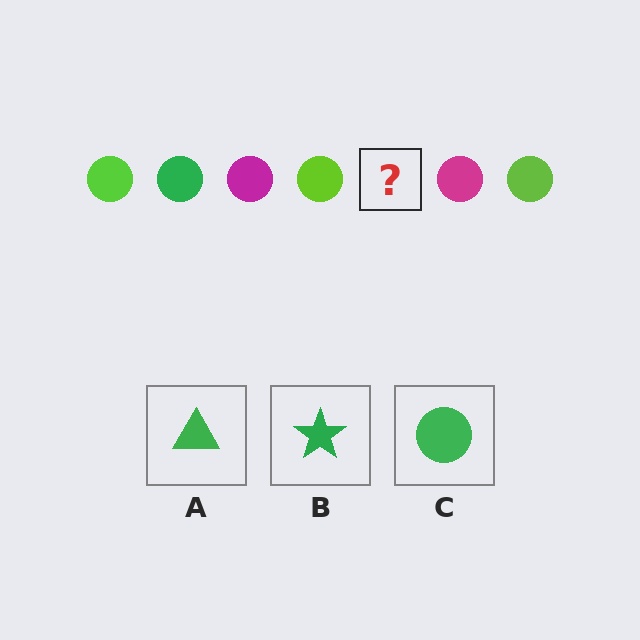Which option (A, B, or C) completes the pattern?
C.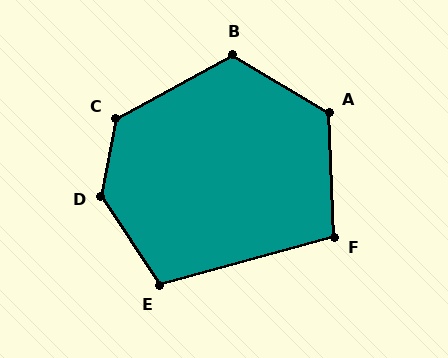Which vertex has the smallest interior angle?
F, at approximately 103 degrees.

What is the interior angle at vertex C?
Approximately 129 degrees (obtuse).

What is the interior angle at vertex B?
Approximately 121 degrees (obtuse).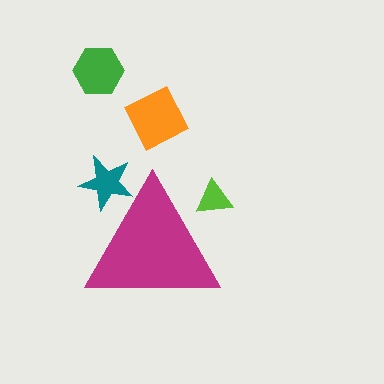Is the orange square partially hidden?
No, the orange square is fully visible.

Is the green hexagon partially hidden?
No, the green hexagon is fully visible.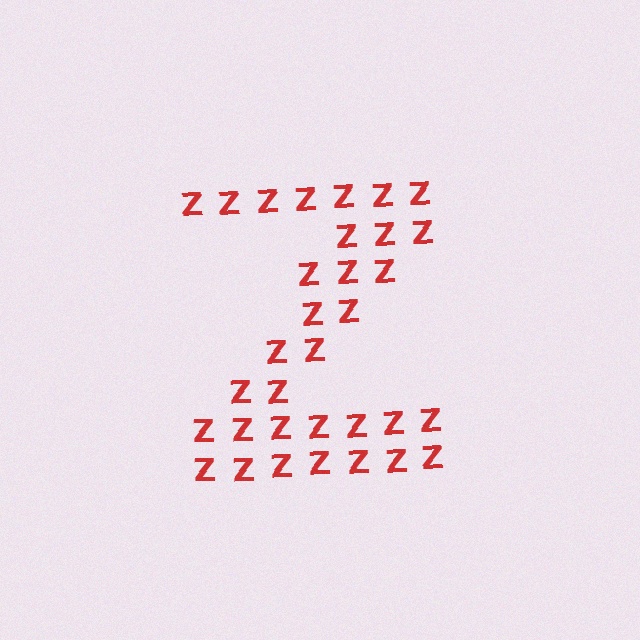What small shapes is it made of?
It is made of small letter Z's.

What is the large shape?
The large shape is the letter Z.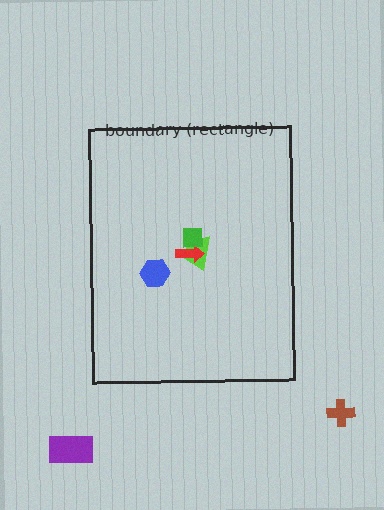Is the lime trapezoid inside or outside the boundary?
Inside.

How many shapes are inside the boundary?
4 inside, 2 outside.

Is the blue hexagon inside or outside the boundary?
Inside.